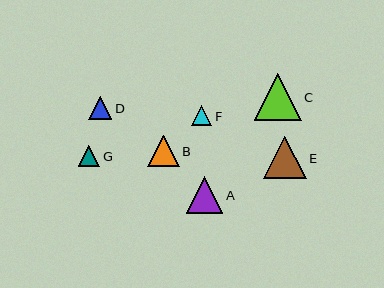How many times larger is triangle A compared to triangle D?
Triangle A is approximately 1.6 times the size of triangle D.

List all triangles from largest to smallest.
From largest to smallest: C, E, A, B, D, G, F.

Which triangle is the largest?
Triangle C is the largest with a size of approximately 47 pixels.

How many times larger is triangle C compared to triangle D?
Triangle C is approximately 2.0 times the size of triangle D.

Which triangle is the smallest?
Triangle F is the smallest with a size of approximately 20 pixels.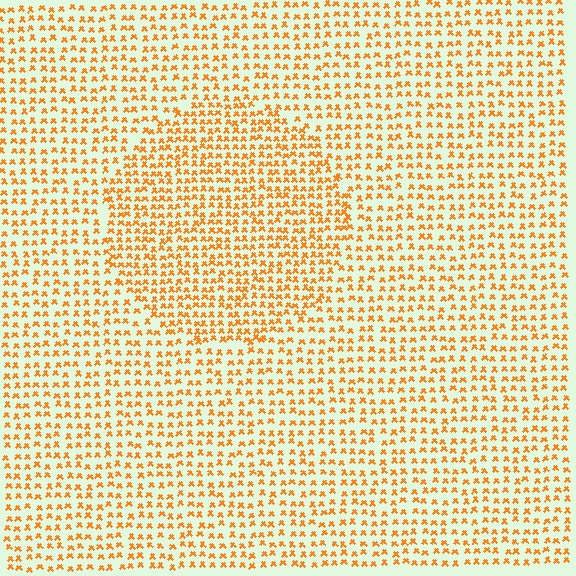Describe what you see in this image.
The image contains small orange elements arranged at two different densities. A circle-shaped region is visible where the elements are more densely packed than the surrounding area.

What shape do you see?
I see a circle.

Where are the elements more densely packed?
The elements are more densely packed inside the circle boundary.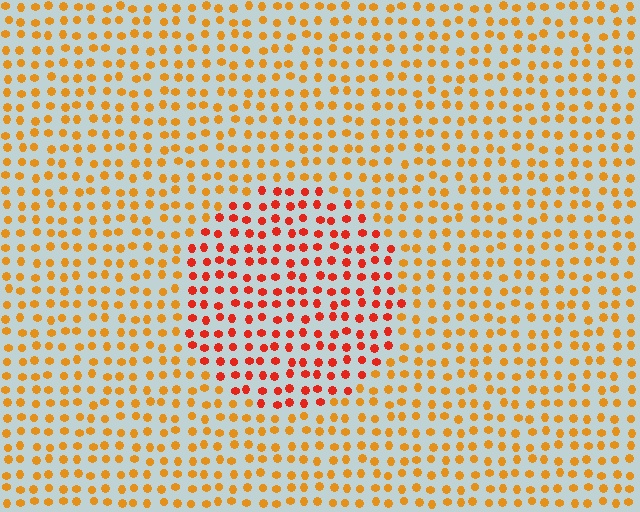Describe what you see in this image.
The image is filled with small orange elements in a uniform arrangement. A circle-shaped region is visible where the elements are tinted to a slightly different hue, forming a subtle color boundary.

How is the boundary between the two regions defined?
The boundary is defined purely by a slight shift in hue (about 32 degrees). Spacing, size, and orientation are identical on both sides.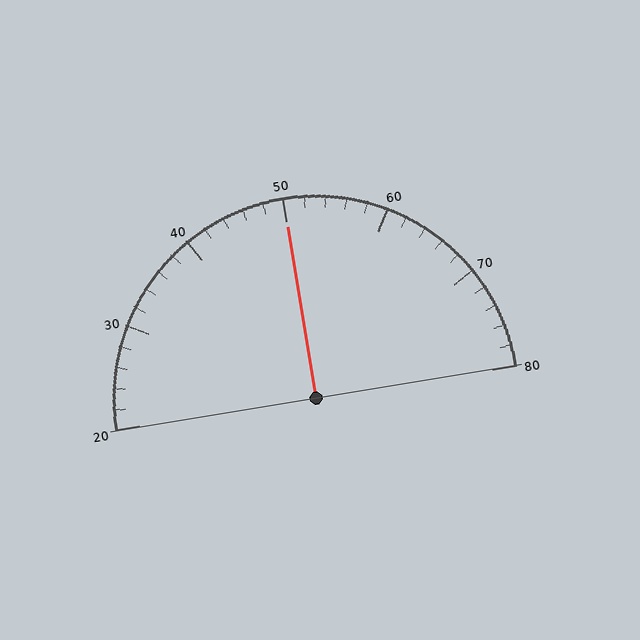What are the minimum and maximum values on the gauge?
The gauge ranges from 20 to 80.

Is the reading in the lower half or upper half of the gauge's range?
The reading is in the upper half of the range (20 to 80).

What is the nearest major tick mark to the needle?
The nearest major tick mark is 50.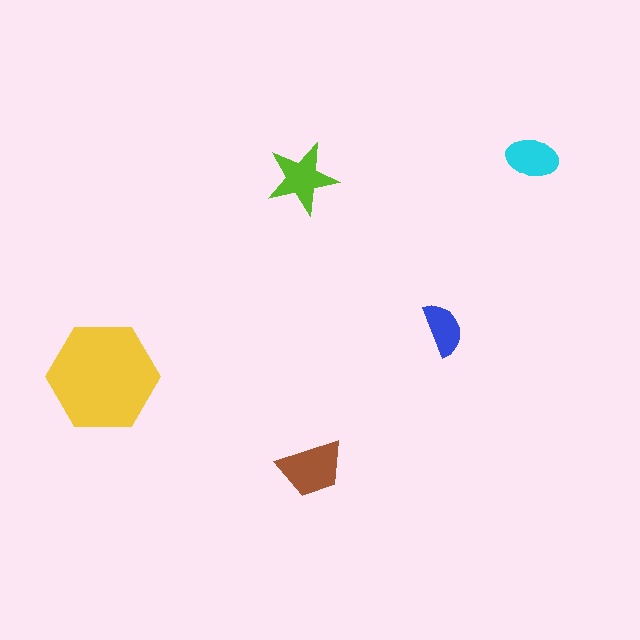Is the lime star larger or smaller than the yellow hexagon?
Smaller.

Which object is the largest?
The yellow hexagon.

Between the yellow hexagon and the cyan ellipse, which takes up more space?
The yellow hexagon.